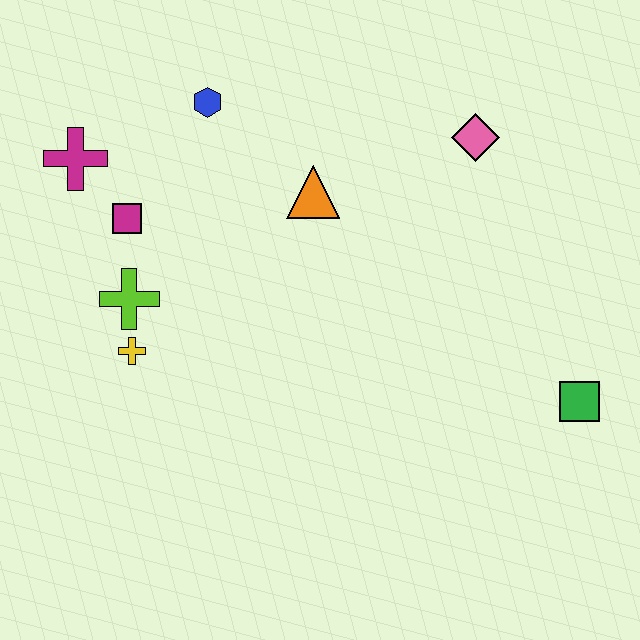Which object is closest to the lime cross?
The yellow cross is closest to the lime cross.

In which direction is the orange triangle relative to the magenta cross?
The orange triangle is to the right of the magenta cross.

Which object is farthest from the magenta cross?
The green square is farthest from the magenta cross.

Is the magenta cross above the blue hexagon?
No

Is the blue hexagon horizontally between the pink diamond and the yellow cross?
Yes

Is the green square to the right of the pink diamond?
Yes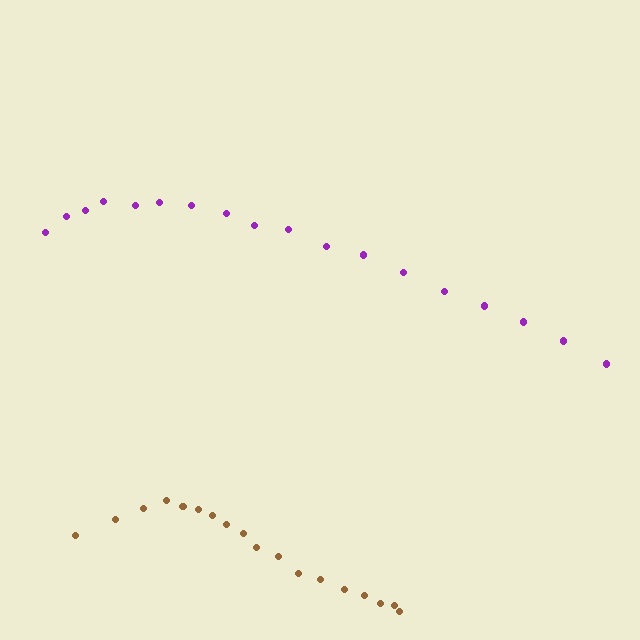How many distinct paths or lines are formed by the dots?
There are 2 distinct paths.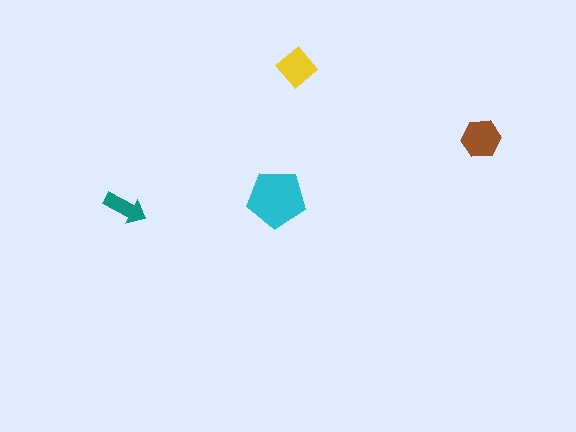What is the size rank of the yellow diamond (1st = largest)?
3rd.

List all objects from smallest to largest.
The teal arrow, the yellow diamond, the brown hexagon, the cyan pentagon.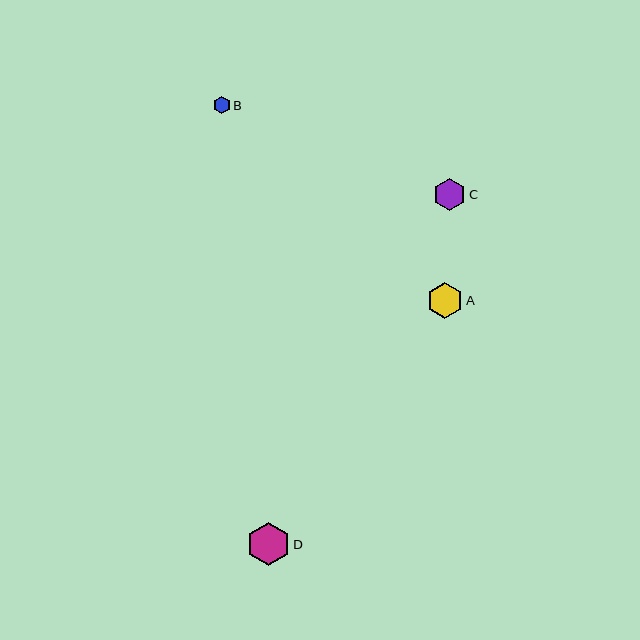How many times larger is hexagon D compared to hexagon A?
Hexagon D is approximately 1.2 times the size of hexagon A.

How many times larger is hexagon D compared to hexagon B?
Hexagon D is approximately 2.5 times the size of hexagon B.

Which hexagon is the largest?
Hexagon D is the largest with a size of approximately 43 pixels.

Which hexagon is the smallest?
Hexagon B is the smallest with a size of approximately 17 pixels.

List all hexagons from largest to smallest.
From largest to smallest: D, A, C, B.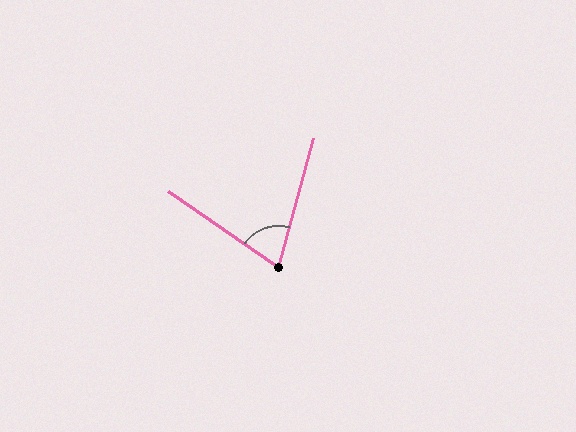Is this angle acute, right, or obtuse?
It is acute.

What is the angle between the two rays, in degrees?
Approximately 71 degrees.